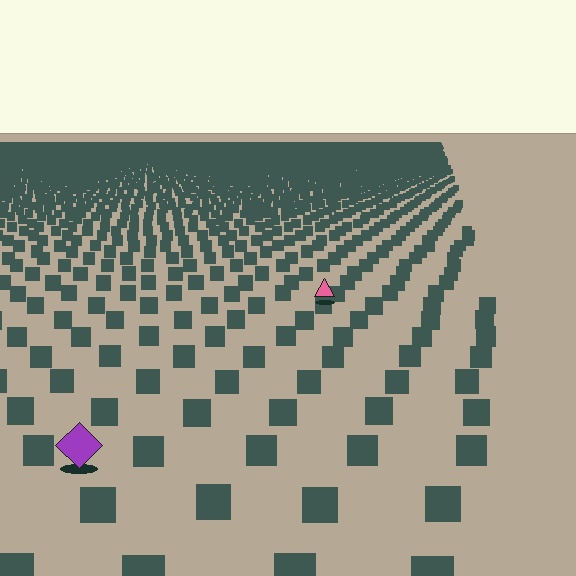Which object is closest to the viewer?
The purple diamond is closest. The texture marks near it are larger and more spread out.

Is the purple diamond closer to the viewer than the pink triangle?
Yes. The purple diamond is closer — you can tell from the texture gradient: the ground texture is coarser near it.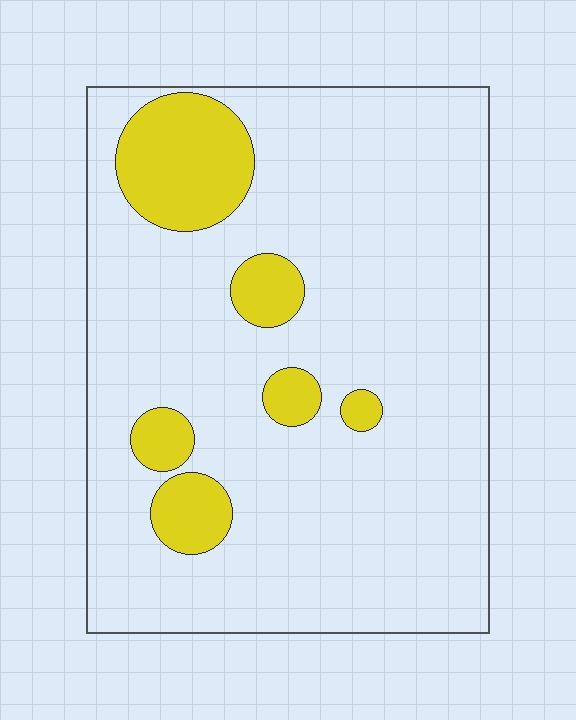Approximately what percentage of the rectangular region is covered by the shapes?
Approximately 15%.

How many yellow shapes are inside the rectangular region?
6.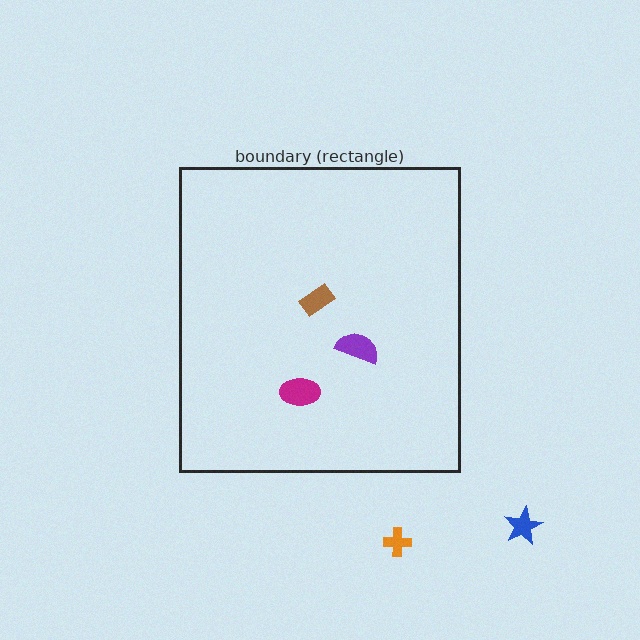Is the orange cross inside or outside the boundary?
Outside.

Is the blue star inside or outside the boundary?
Outside.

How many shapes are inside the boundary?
3 inside, 2 outside.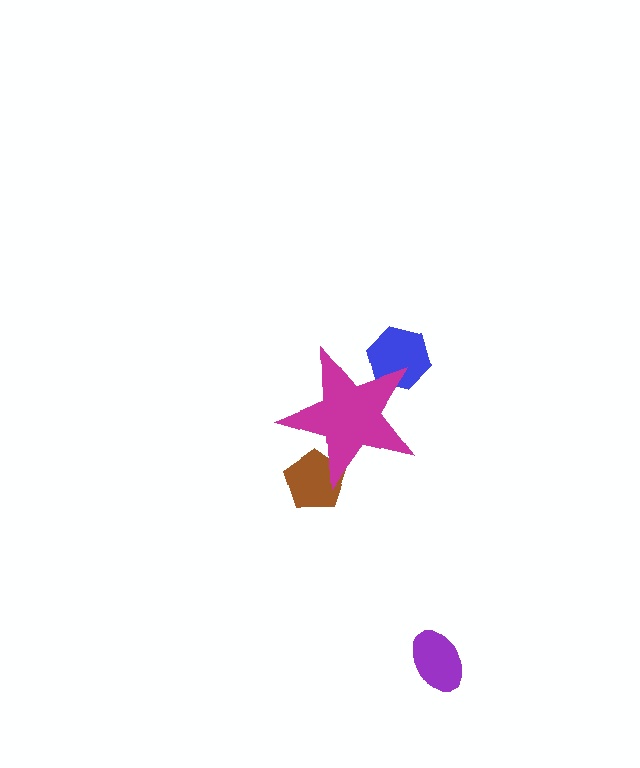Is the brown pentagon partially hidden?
Yes, the brown pentagon is partially hidden behind the magenta star.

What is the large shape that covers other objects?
A magenta star.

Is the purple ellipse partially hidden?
No, the purple ellipse is fully visible.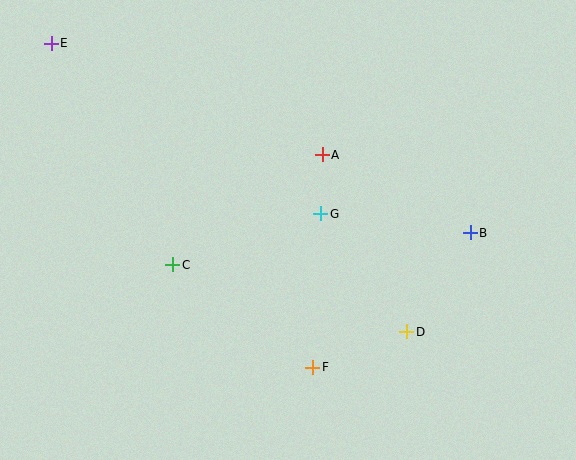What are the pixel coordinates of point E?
Point E is at (51, 43).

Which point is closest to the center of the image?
Point G at (321, 214) is closest to the center.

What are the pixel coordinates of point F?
Point F is at (313, 367).